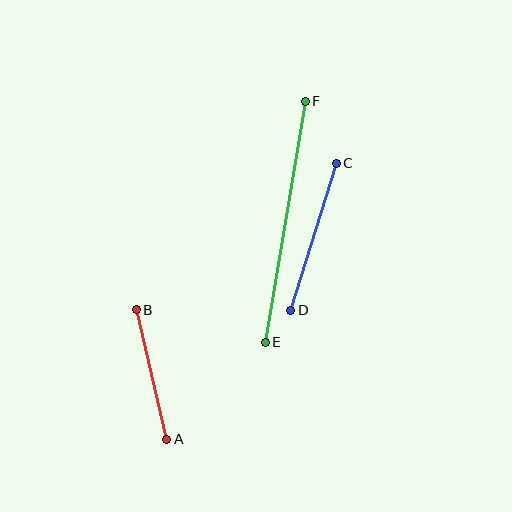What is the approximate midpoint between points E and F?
The midpoint is at approximately (285, 222) pixels.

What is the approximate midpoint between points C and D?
The midpoint is at approximately (313, 237) pixels.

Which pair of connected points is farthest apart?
Points E and F are farthest apart.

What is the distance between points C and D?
The distance is approximately 154 pixels.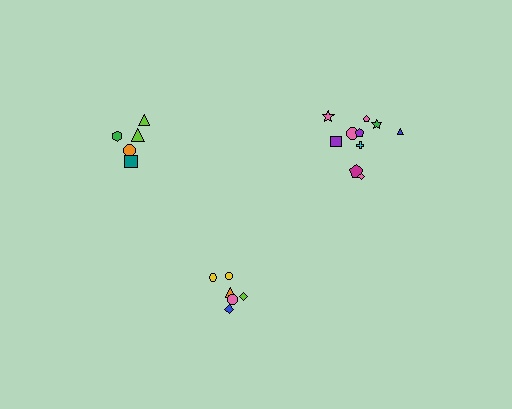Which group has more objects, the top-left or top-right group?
The top-right group.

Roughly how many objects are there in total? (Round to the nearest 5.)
Roughly 20 objects in total.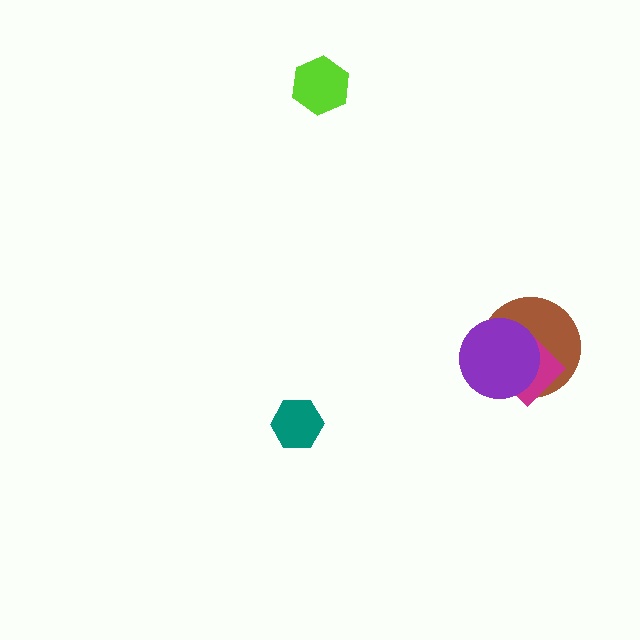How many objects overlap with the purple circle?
2 objects overlap with the purple circle.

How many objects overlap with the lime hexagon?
0 objects overlap with the lime hexagon.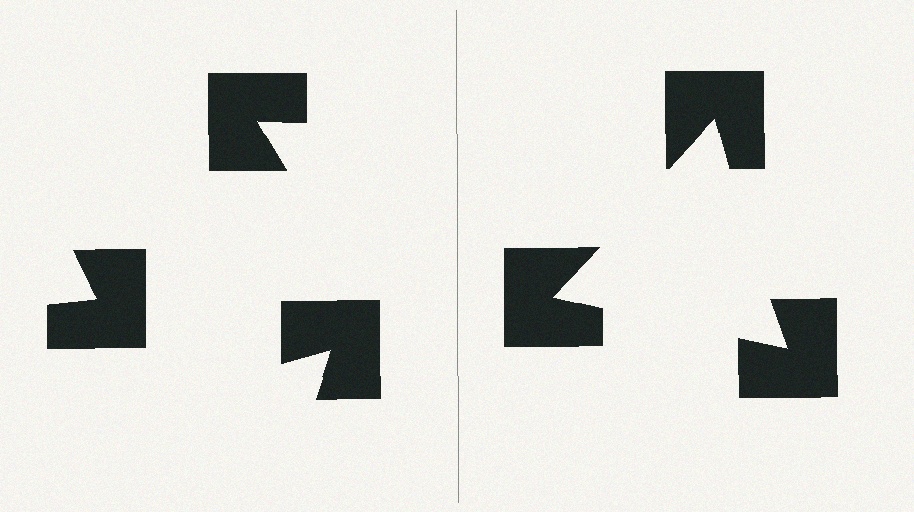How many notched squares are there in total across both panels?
6 — 3 on each side.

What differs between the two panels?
The notched squares are positioned identically on both sides; only the wedge orientations differ. On the right they align to a triangle; on the left they are misaligned.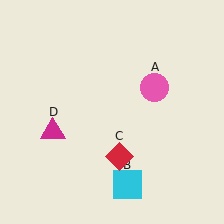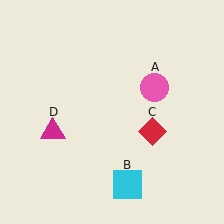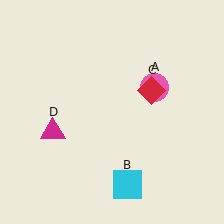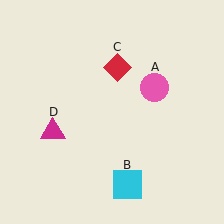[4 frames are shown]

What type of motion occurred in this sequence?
The red diamond (object C) rotated counterclockwise around the center of the scene.